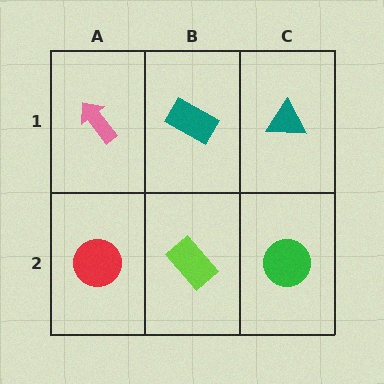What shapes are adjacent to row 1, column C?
A green circle (row 2, column C), a teal rectangle (row 1, column B).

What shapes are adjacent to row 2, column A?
A pink arrow (row 1, column A), a lime rectangle (row 2, column B).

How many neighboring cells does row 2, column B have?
3.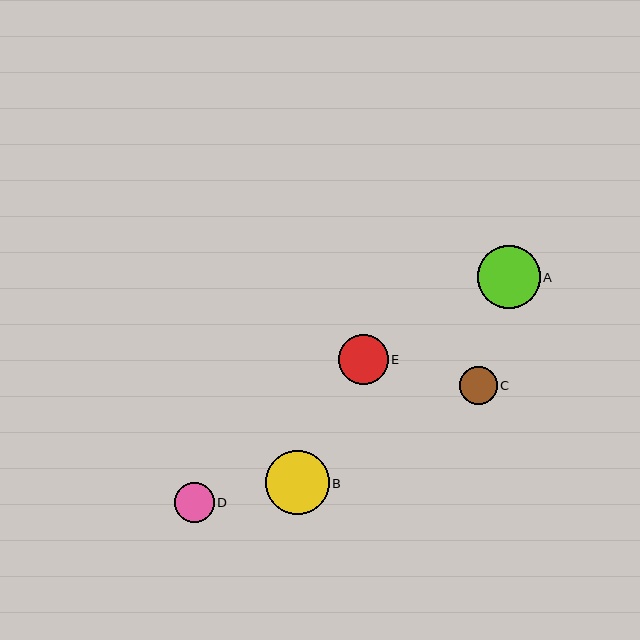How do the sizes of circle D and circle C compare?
Circle D and circle C are approximately the same size.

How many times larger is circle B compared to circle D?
Circle B is approximately 1.6 times the size of circle D.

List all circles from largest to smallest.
From largest to smallest: B, A, E, D, C.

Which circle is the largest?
Circle B is the largest with a size of approximately 63 pixels.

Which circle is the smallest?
Circle C is the smallest with a size of approximately 38 pixels.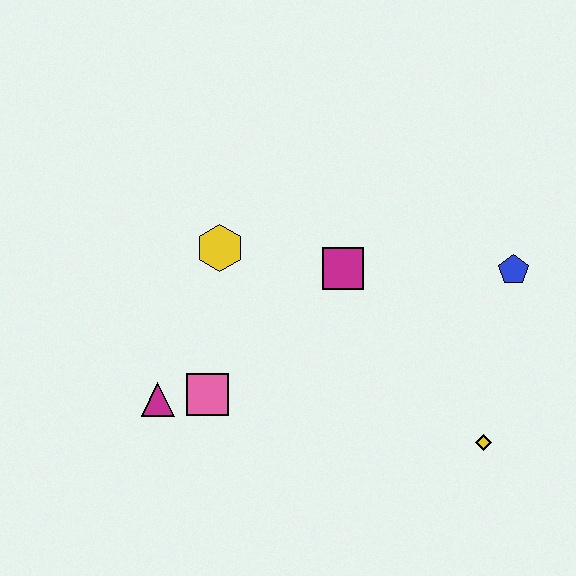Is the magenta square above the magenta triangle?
Yes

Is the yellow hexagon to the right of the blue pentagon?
No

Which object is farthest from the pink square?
The blue pentagon is farthest from the pink square.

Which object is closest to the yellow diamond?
The blue pentagon is closest to the yellow diamond.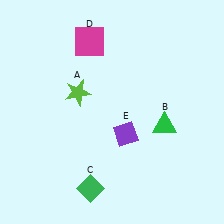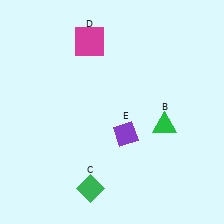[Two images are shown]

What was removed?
The lime star (A) was removed in Image 2.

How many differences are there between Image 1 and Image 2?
There is 1 difference between the two images.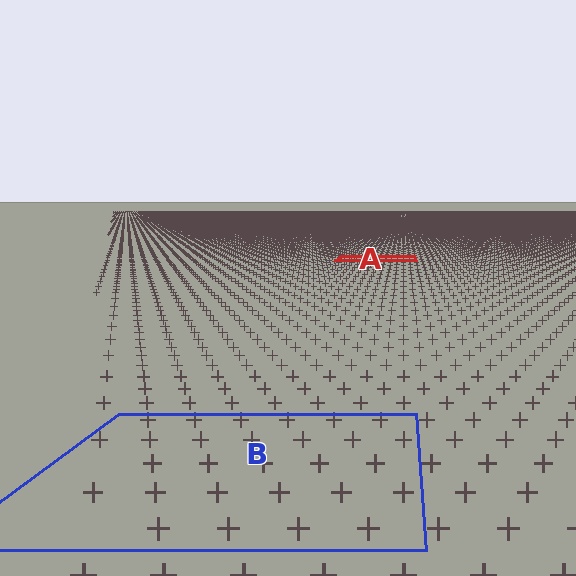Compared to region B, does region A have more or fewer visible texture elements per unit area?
Region A has more texture elements per unit area — they are packed more densely because it is farther away.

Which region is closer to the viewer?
Region B is closer. The texture elements there are larger and more spread out.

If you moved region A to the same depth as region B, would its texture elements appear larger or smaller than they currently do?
They would appear larger. At a closer depth, the same texture elements are projected at a bigger on-screen size.